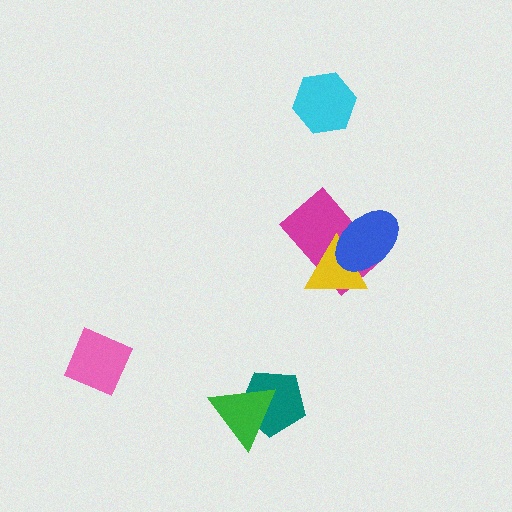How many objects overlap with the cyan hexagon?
0 objects overlap with the cyan hexagon.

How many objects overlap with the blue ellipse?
2 objects overlap with the blue ellipse.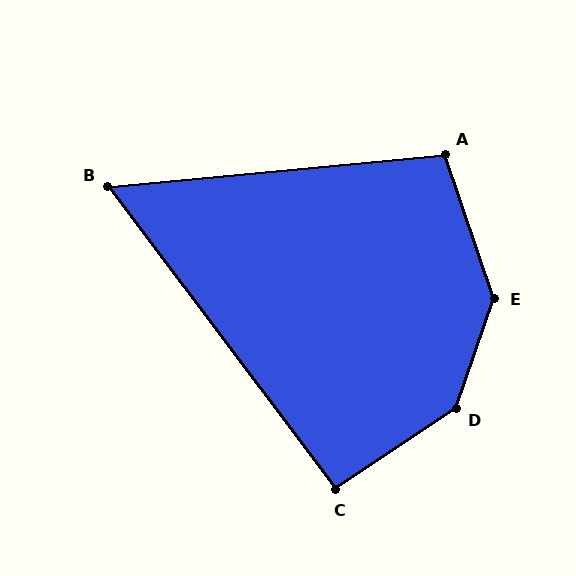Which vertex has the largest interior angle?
D, at approximately 143 degrees.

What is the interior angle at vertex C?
Approximately 93 degrees (approximately right).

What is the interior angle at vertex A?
Approximately 103 degrees (obtuse).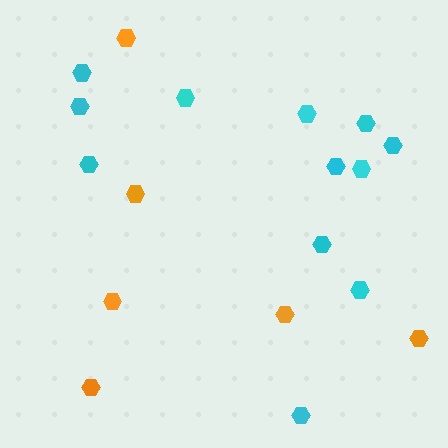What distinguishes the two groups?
There are 2 groups: one group of cyan hexagons (12) and one group of orange hexagons (6).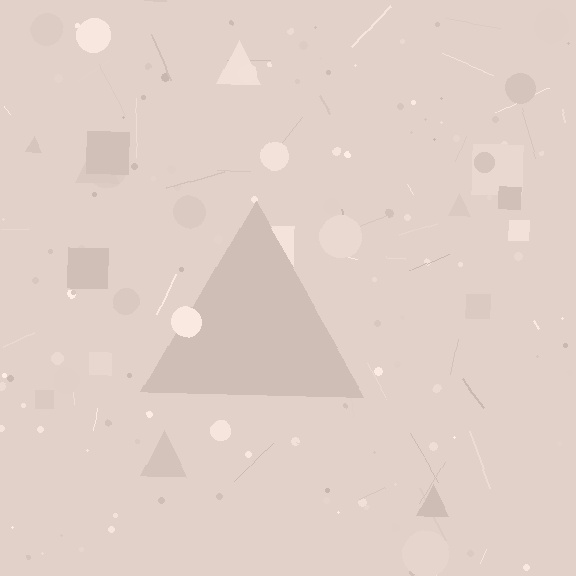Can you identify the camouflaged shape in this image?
The camouflaged shape is a triangle.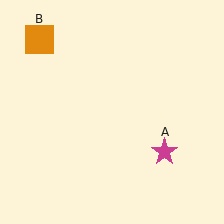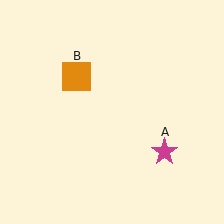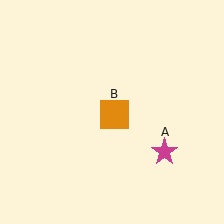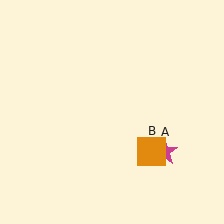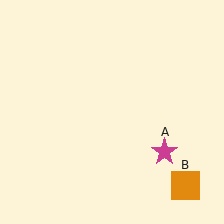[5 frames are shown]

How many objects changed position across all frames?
1 object changed position: orange square (object B).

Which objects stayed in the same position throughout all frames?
Magenta star (object A) remained stationary.